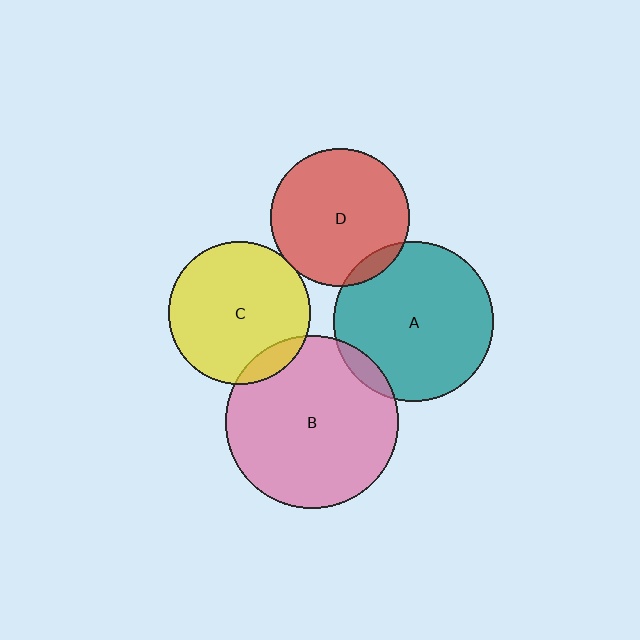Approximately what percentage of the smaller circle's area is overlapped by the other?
Approximately 10%.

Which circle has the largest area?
Circle B (pink).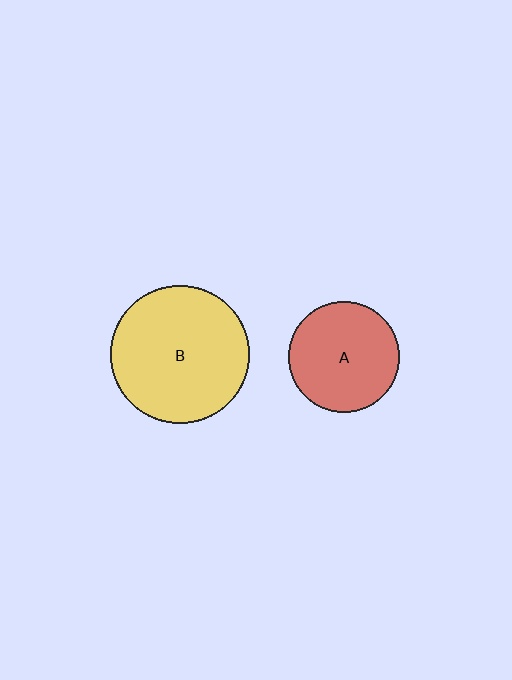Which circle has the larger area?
Circle B (yellow).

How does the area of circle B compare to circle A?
Approximately 1.6 times.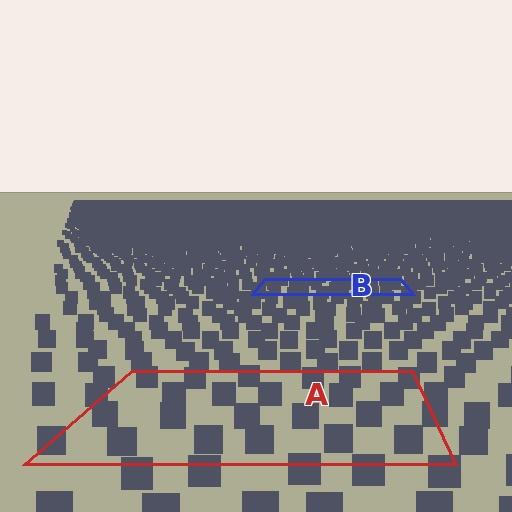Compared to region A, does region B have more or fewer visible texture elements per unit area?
Region B has more texture elements per unit area — they are packed more densely because it is farther away.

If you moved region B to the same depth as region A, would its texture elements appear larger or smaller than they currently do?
They would appear larger. At a closer depth, the same texture elements are projected at a bigger on-screen size.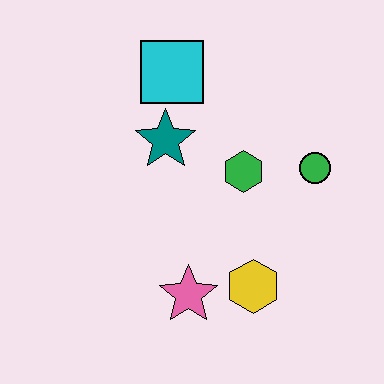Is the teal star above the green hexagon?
Yes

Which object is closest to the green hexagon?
The green circle is closest to the green hexagon.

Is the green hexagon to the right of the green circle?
No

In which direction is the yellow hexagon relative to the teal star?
The yellow hexagon is below the teal star.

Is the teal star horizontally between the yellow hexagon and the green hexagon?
No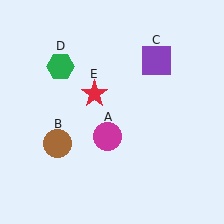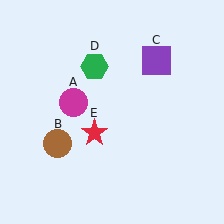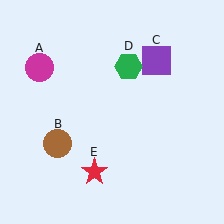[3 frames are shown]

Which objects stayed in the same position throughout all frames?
Brown circle (object B) and purple square (object C) remained stationary.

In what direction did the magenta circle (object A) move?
The magenta circle (object A) moved up and to the left.